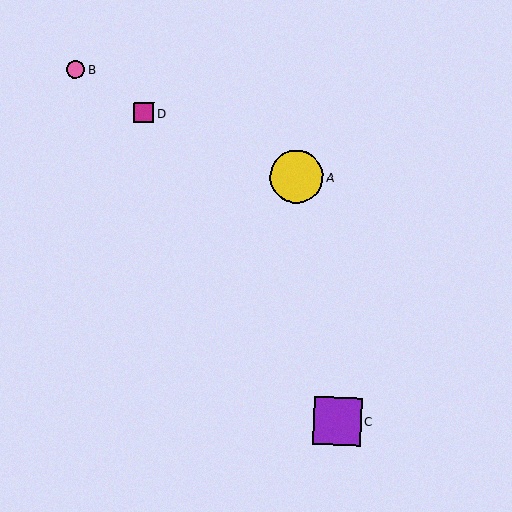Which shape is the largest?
The yellow circle (labeled A) is the largest.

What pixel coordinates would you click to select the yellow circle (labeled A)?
Click at (296, 177) to select the yellow circle A.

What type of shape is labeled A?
Shape A is a yellow circle.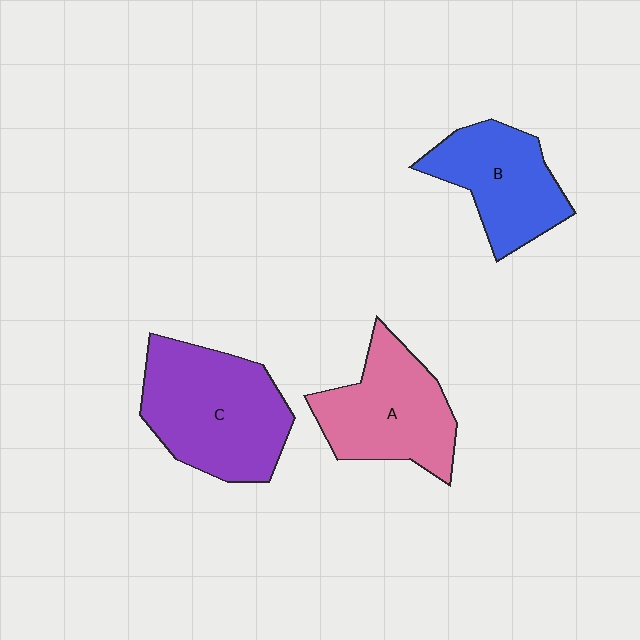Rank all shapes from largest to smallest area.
From largest to smallest: C (purple), A (pink), B (blue).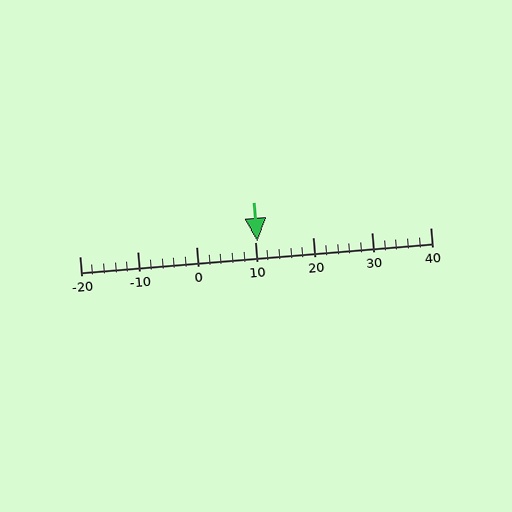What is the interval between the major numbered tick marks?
The major tick marks are spaced 10 units apart.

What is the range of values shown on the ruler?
The ruler shows values from -20 to 40.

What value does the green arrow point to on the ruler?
The green arrow points to approximately 10.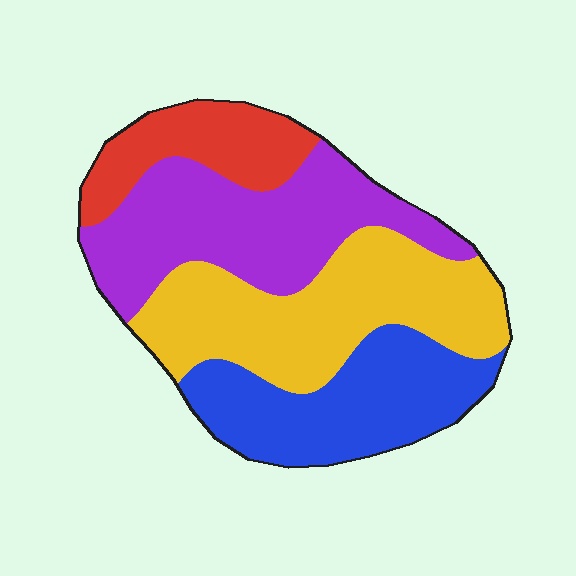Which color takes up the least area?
Red, at roughly 15%.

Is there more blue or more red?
Blue.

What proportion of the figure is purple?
Purple takes up about one third (1/3) of the figure.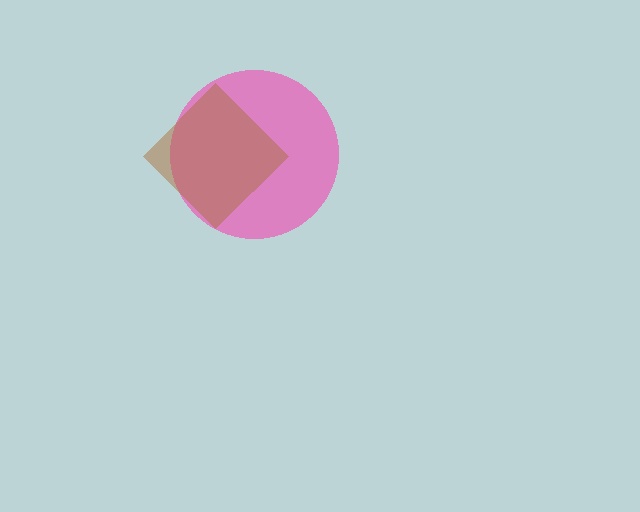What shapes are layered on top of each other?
The layered shapes are: a pink circle, a brown diamond.